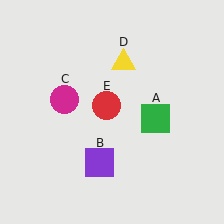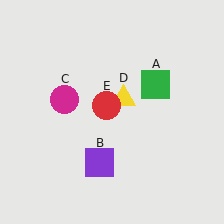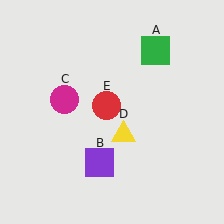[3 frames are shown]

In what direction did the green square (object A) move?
The green square (object A) moved up.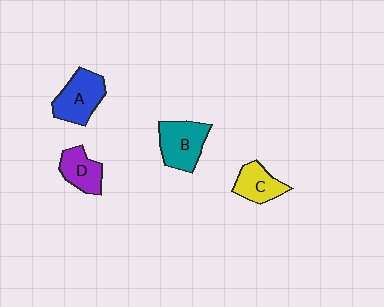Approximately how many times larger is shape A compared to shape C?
Approximately 1.4 times.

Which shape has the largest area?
Shape B (teal).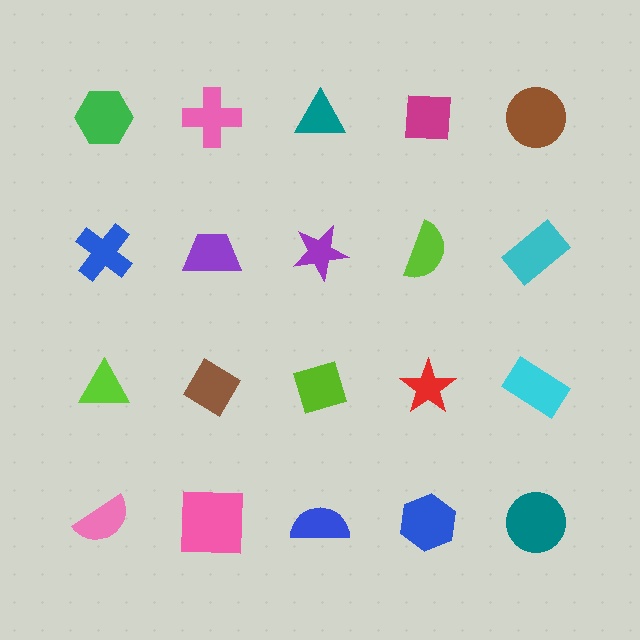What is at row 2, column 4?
A lime semicircle.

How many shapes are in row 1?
5 shapes.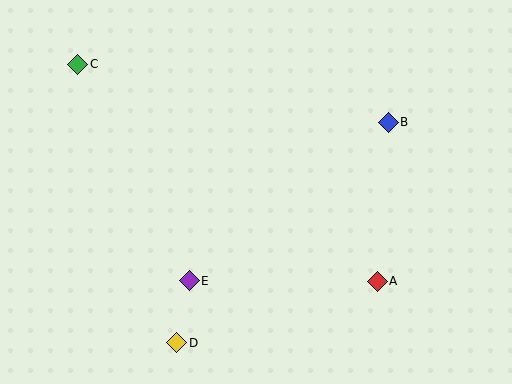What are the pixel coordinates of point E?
Point E is at (189, 281).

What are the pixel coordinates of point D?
Point D is at (177, 343).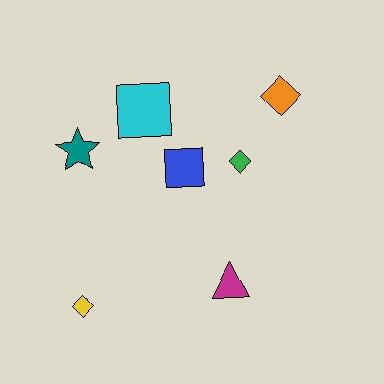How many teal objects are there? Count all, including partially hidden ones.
There is 1 teal object.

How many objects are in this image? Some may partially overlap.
There are 7 objects.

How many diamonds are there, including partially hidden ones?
There are 3 diamonds.